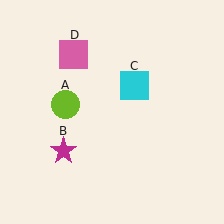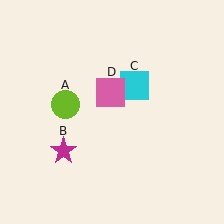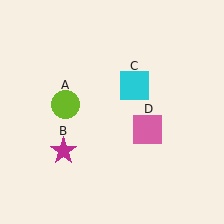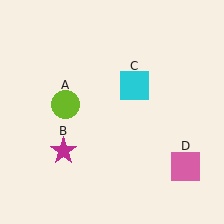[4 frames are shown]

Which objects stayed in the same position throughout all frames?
Lime circle (object A) and magenta star (object B) and cyan square (object C) remained stationary.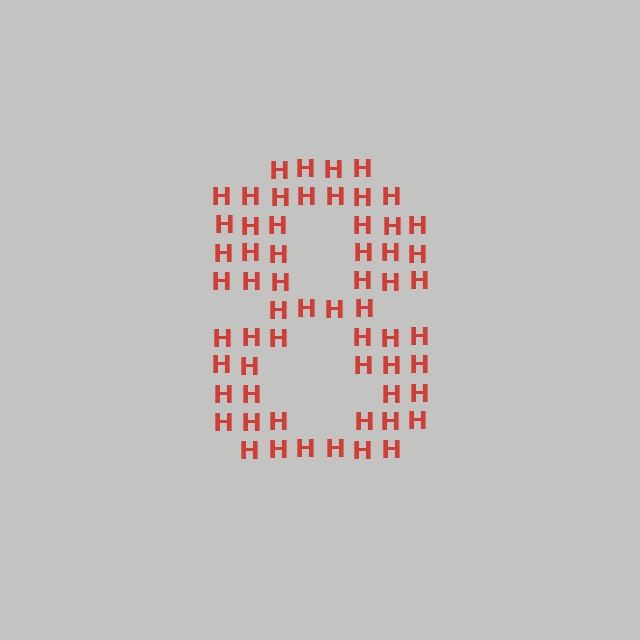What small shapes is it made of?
It is made of small letter H's.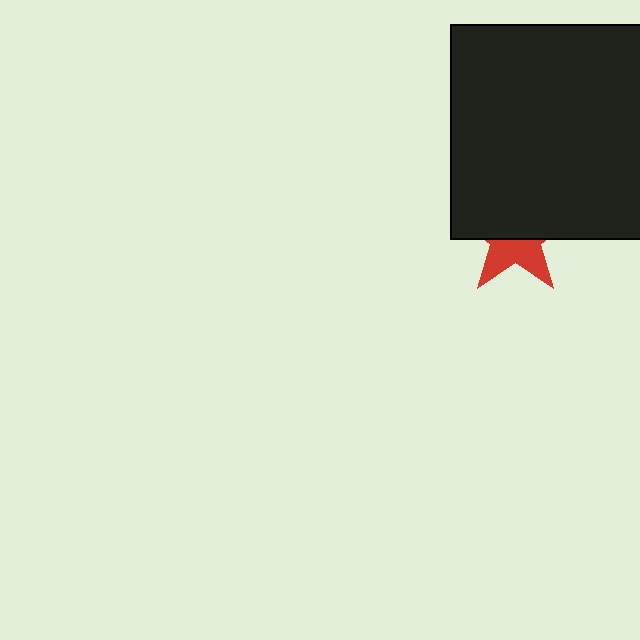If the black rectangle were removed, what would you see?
You would see the complete red star.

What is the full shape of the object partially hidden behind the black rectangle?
The partially hidden object is a red star.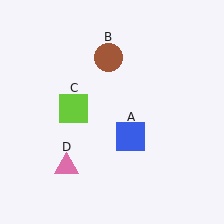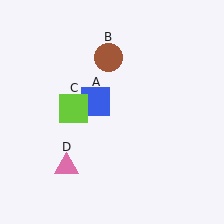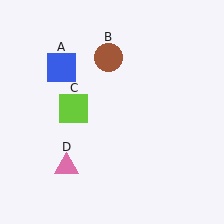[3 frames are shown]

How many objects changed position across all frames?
1 object changed position: blue square (object A).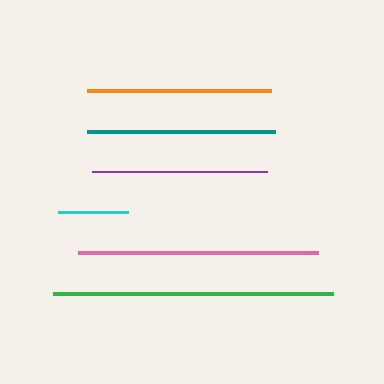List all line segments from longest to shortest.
From longest to shortest: green, pink, teal, orange, purple, cyan.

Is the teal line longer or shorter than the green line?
The green line is longer than the teal line.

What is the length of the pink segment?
The pink segment is approximately 239 pixels long.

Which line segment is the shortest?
The cyan line is the shortest at approximately 70 pixels.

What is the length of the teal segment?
The teal segment is approximately 188 pixels long.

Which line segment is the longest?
The green line is the longest at approximately 280 pixels.